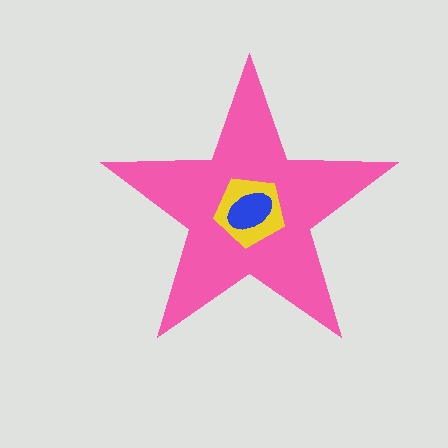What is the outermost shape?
The pink star.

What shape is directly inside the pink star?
The yellow pentagon.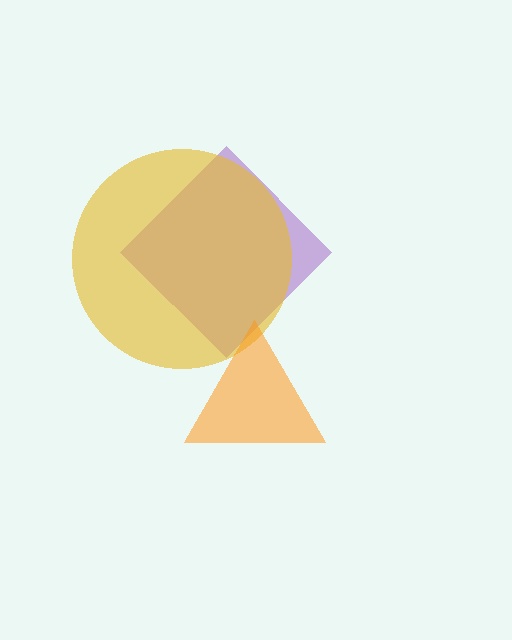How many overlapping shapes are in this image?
There are 3 overlapping shapes in the image.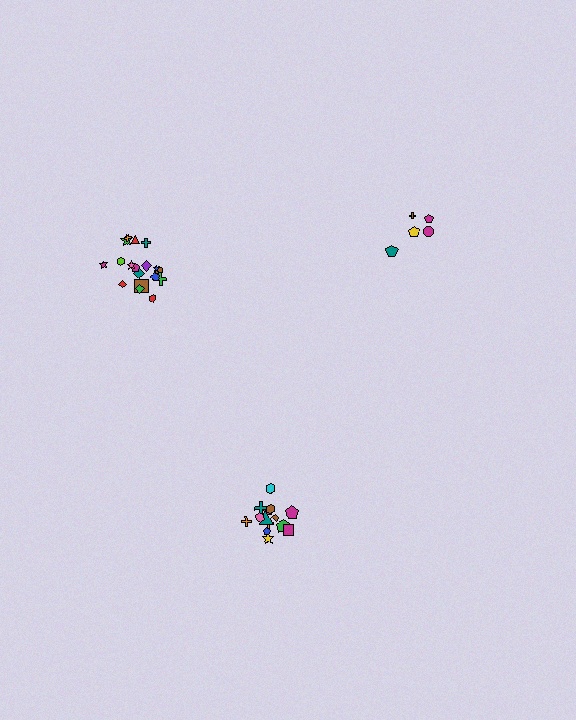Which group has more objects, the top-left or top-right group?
The top-left group.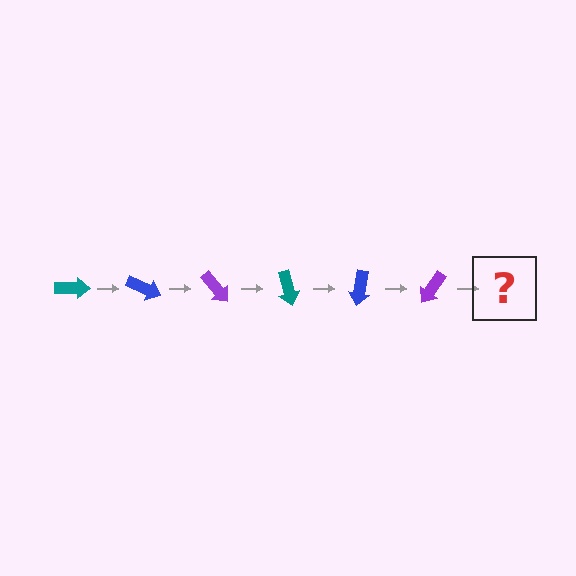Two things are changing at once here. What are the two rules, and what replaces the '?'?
The two rules are that it rotates 25 degrees each step and the color cycles through teal, blue, and purple. The '?' should be a teal arrow, rotated 150 degrees from the start.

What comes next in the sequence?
The next element should be a teal arrow, rotated 150 degrees from the start.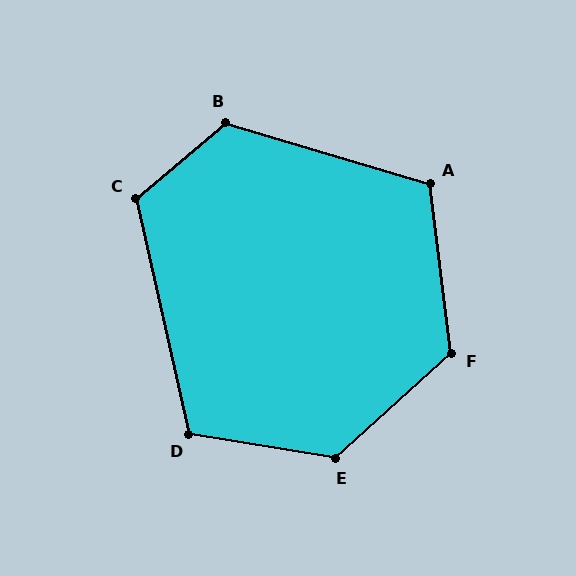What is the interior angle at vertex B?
Approximately 123 degrees (obtuse).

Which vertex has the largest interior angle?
E, at approximately 129 degrees.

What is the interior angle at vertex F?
Approximately 125 degrees (obtuse).